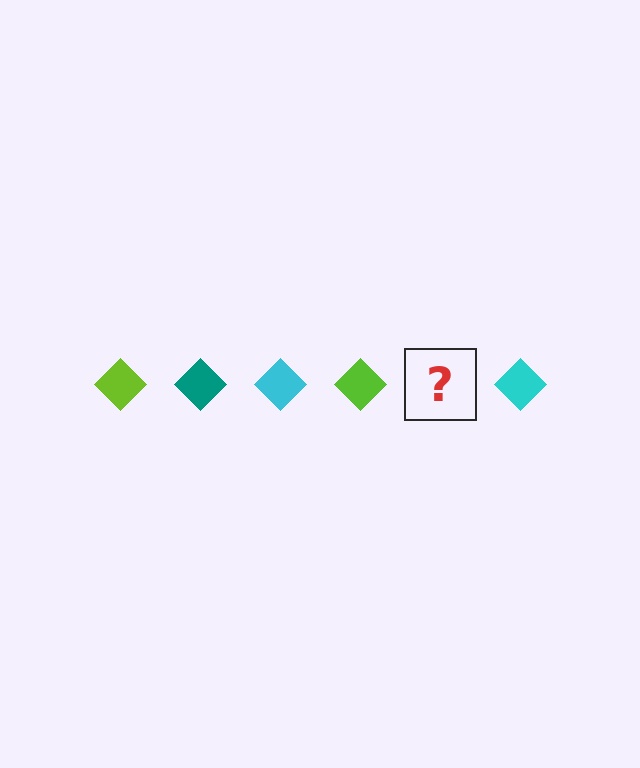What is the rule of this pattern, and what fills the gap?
The rule is that the pattern cycles through lime, teal, cyan diamonds. The gap should be filled with a teal diamond.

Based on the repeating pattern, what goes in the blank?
The blank should be a teal diamond.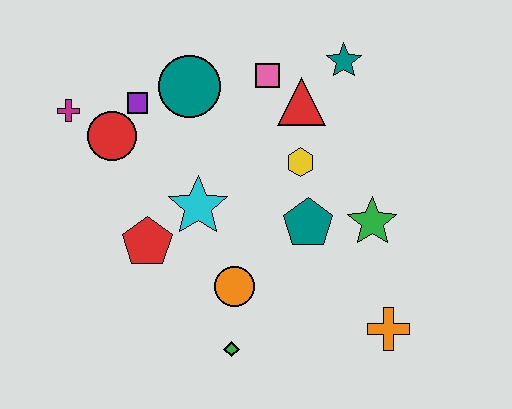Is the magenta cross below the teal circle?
Yes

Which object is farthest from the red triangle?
The green diamond is farthest from the red triangle.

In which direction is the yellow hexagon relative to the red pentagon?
The yellow hexagon is to the right of the red pentagon.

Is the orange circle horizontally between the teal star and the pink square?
No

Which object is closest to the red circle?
The purple square is closest to the red circle.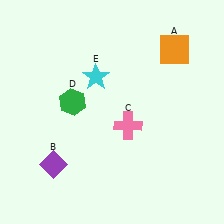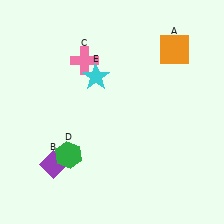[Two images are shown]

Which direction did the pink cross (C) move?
The pink cross (C) moved up.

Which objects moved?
The objects that moved are: the pink cross (C), the green hexagon (D).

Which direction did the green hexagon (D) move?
The green hexagon (D) moved down.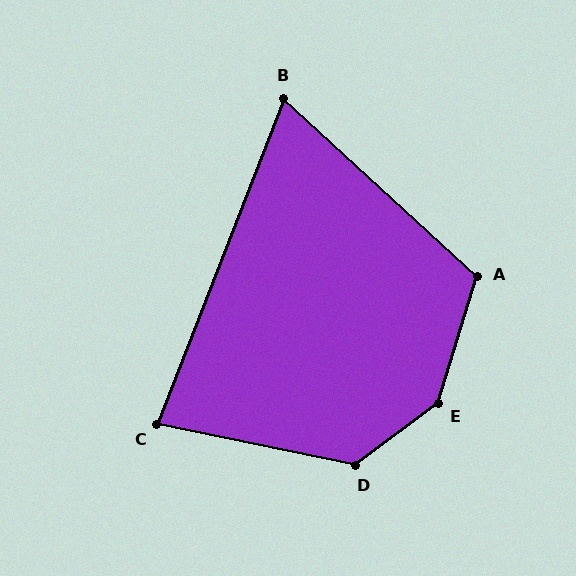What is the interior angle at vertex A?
Approximately 116 degrees (obtuse).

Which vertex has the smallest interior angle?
B, at approximately 69 degrees.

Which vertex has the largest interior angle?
E, at approximately 144 degrees.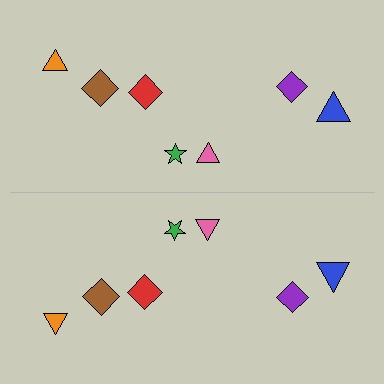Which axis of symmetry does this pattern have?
The pattern has a horizontal axis of symmetry running through the center of the image.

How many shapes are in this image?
There are 14 shapes in this image.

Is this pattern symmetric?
Yes, this pattern has bilateral (reflection) symmetry.